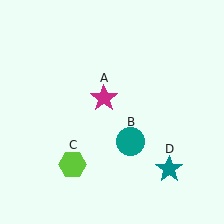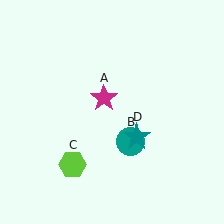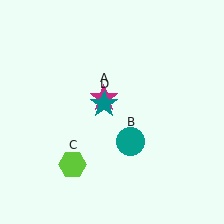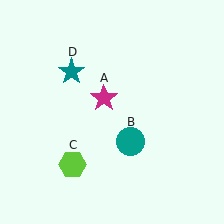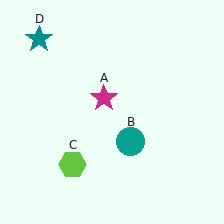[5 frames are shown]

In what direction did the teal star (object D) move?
The teal star (object D) moved up and to the left.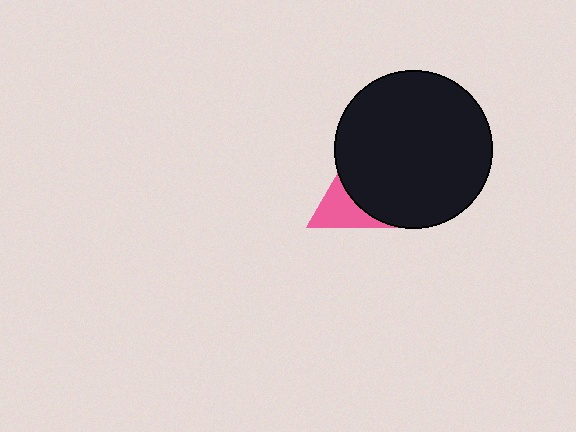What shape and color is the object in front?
The object in front is a black circle.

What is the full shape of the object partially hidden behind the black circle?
The partially hidden object is a pink triangle.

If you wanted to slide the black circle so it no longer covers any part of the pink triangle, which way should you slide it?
Slide it toward the upper-right — that is the most direct way to separate the two shapes.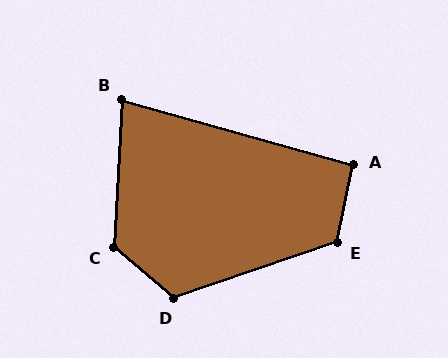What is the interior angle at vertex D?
Approximately 121 degrees (obtuse).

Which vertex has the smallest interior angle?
B, at approximately 77 degrees.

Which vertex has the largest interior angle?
C, at approximately 128 degrees.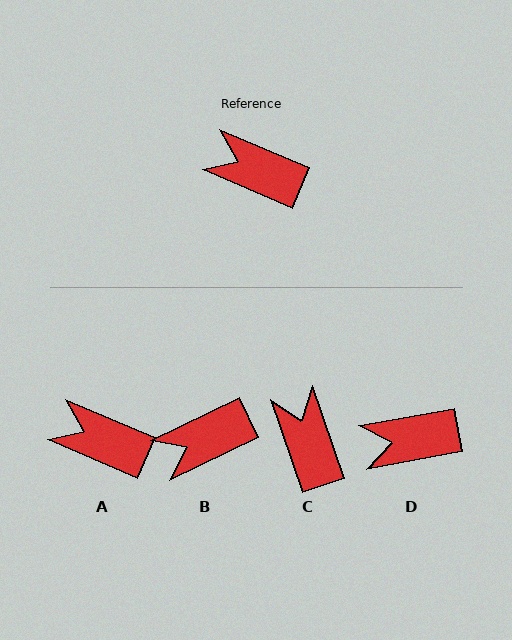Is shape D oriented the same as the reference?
No, it is off by about 33 degrees.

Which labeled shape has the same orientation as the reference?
A.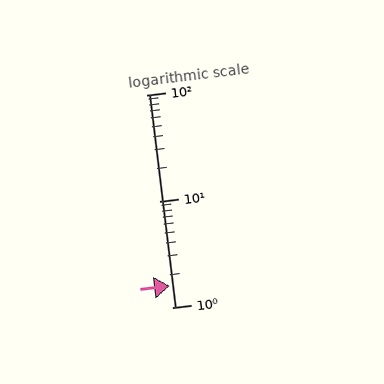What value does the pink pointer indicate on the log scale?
The pointer indicates approximately 1.6.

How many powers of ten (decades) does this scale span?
The scale spans 2 decades, from 1 to 100.